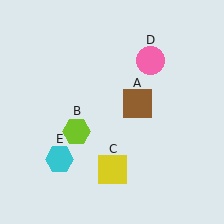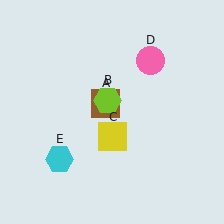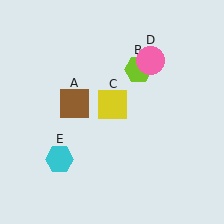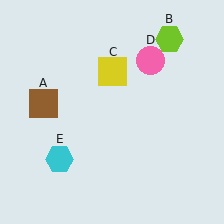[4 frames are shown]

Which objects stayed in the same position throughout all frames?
Pink circle (object D) and cyan hexagon (object E) remained stationary.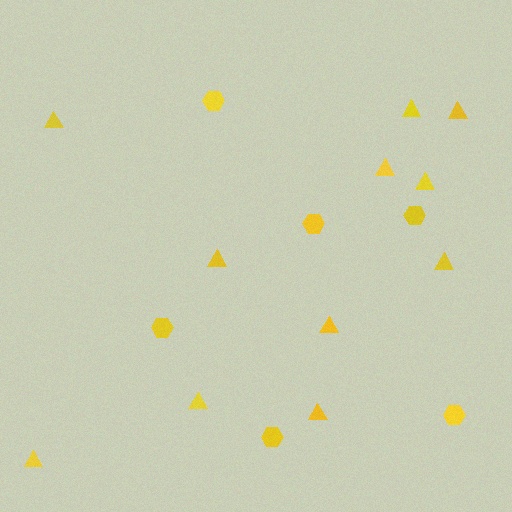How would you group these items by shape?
There are 2 groups: one group of hexagons (6) and one group of triangles (11).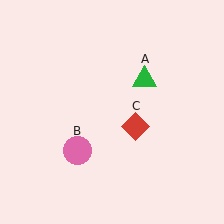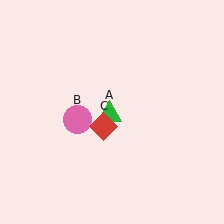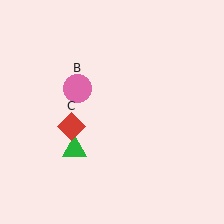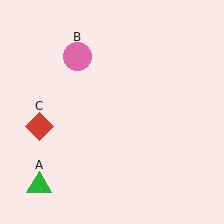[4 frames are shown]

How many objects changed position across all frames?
3 objects changed position: green triangle (object A), pink circle (object B), red diamond (object C).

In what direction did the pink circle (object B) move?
The pink circle (object B) moved up.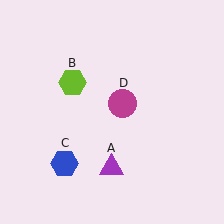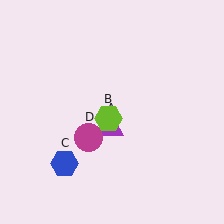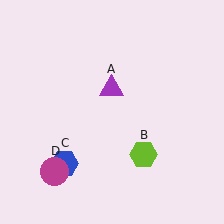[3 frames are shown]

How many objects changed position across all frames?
3 objects changed position: purple triangle (object A), lime hexagon (object B), magenta circle (object D).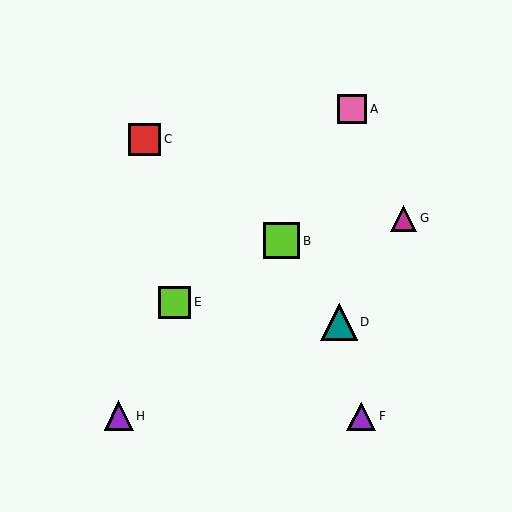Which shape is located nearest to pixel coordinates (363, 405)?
The purple triangle (labeled F) at (361, 416) is nearest to that location.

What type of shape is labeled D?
Shape D is a teal triangle.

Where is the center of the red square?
The center of the red square is at (145, 139).